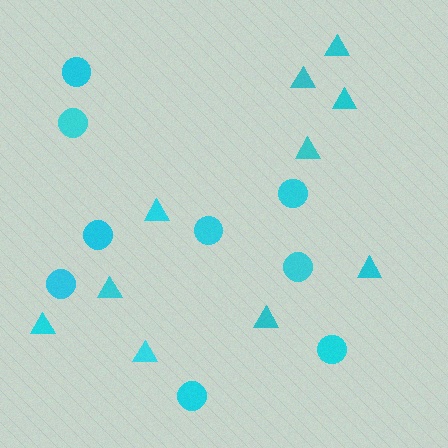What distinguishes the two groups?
There are 2 groups: one group of circles (9) and one group of triangles (10).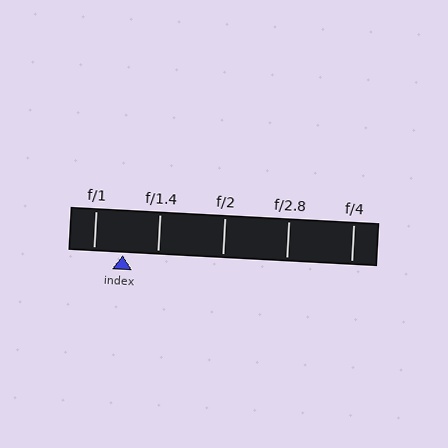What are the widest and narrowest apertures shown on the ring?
The widest aperture shown is f/1 and the narrowest is f/4.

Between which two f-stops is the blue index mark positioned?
The index mark is between f/1 and f/1.4.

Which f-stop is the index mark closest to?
The index mark is closest to f/1.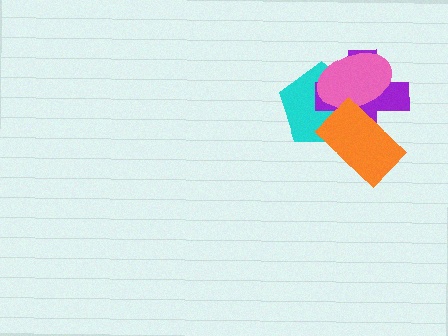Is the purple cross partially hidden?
Yes, it is partially covered by another shape.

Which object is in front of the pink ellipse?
The orange rectangle is in front of the pink ellipse.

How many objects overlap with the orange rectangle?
3 objects overlap with the orange rectangle.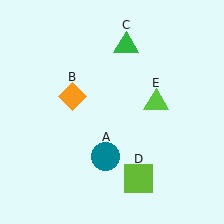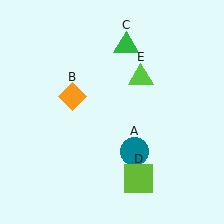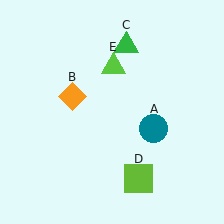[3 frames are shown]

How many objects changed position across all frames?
2 objects changed position: teal circle (object A), lime triangle (object E).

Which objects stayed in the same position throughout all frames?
Orange diamond (object B) and green triangle (object C) and lime square (object D) remained stationary.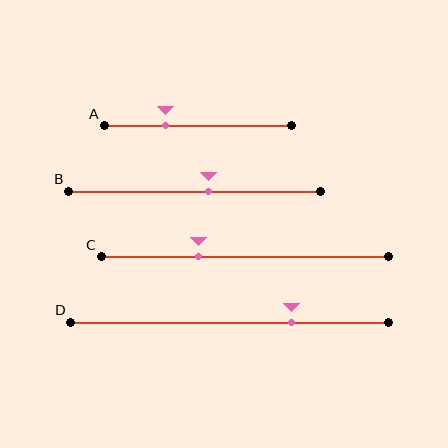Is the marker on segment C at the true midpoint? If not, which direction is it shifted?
No, the marker on segment C is shifted to the left by about 16% of the segment length.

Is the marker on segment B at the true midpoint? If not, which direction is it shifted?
No, the marker on segment B is shifted to the right by about 5% of the segment length.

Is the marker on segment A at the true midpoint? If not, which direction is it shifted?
No, the marker on segment A is shifted to the left by about 17% of the segment length.